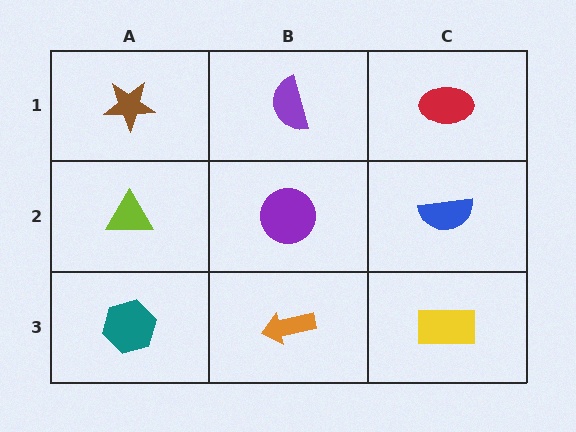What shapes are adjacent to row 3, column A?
A lime triangle (row 2, column A), an orange arrow (row 3, column B).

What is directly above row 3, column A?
A lime triangle.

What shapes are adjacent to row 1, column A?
A lime triangle (row 2, column A), a purple semicircle (row 1, column B).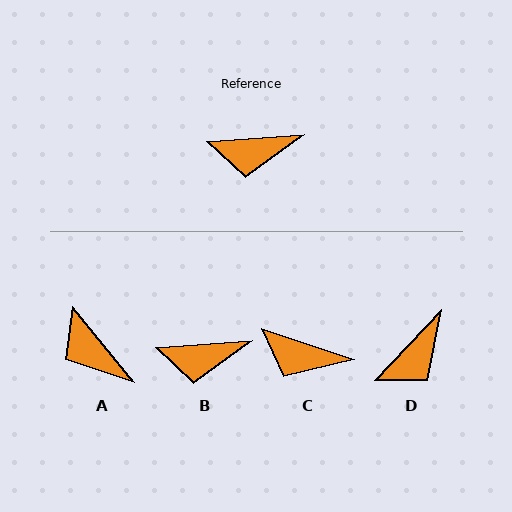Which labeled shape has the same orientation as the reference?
B.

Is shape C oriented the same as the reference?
No, it is off by about 22 degrees.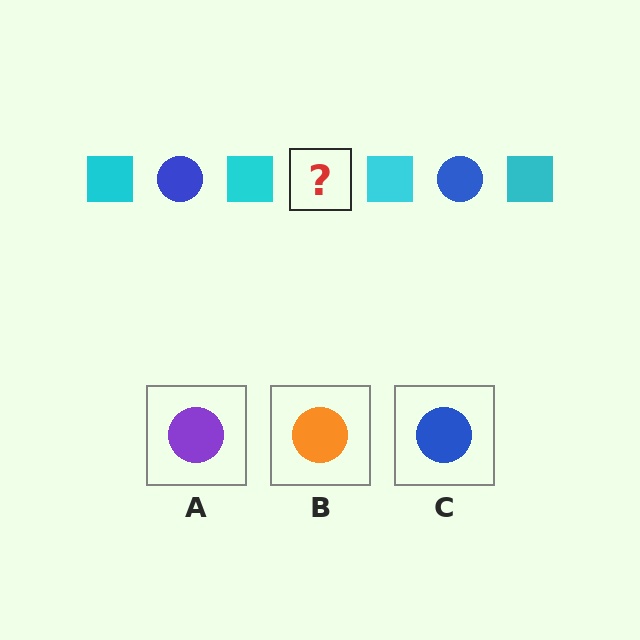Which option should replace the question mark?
Option C.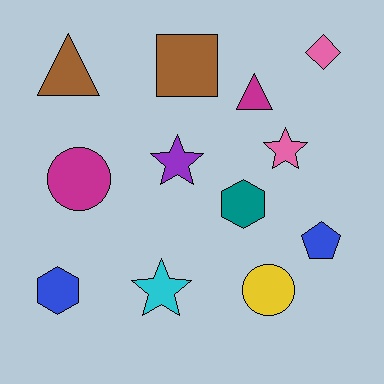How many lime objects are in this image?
There are no lime objects.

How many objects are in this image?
There are 12 objects.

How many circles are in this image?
There are 2 circles.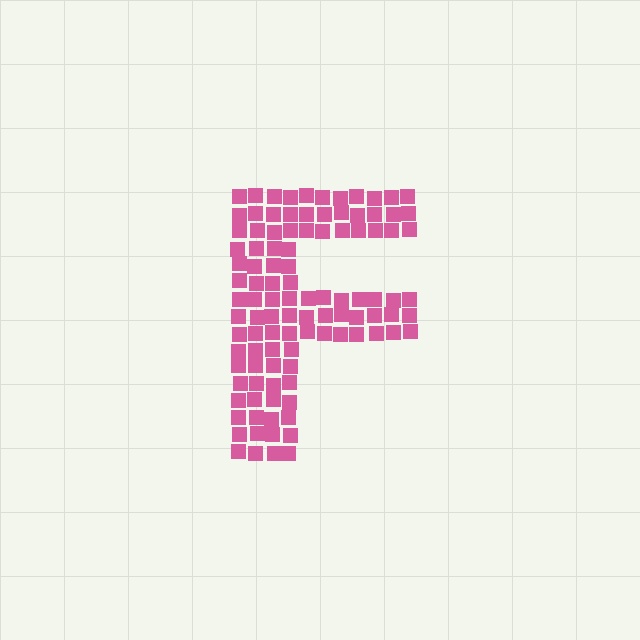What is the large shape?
The large shape is the letter F.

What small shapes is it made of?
It is made of small squares.